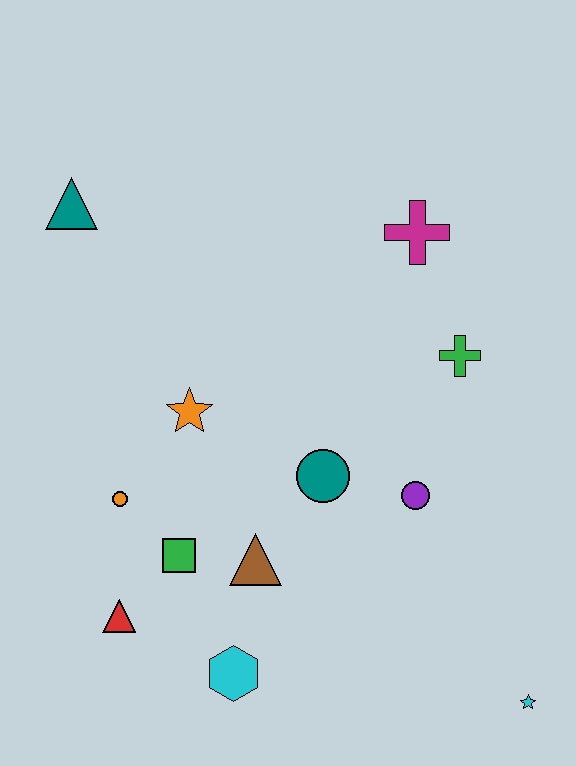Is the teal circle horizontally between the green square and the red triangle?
No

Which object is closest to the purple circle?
The teal circle is closest to the purple circle.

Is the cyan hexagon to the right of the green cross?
No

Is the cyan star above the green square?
No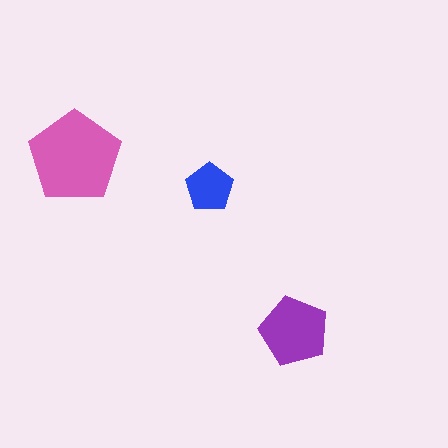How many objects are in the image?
There are 3 objects in the image.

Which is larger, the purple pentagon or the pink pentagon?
The pink one.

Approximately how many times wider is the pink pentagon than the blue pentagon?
About 2 times wider.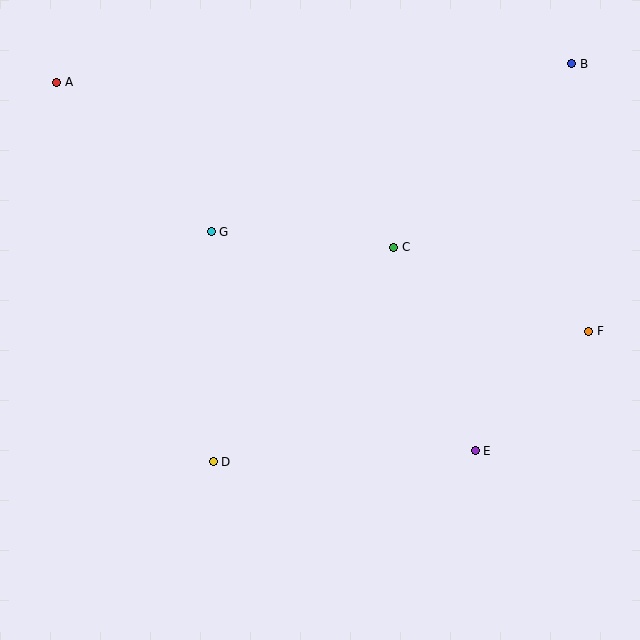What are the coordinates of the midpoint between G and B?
The midpoint between G and B is at (391, 148).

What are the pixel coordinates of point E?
Point E is at (475, 451).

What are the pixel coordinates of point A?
Point A is at (57, 82).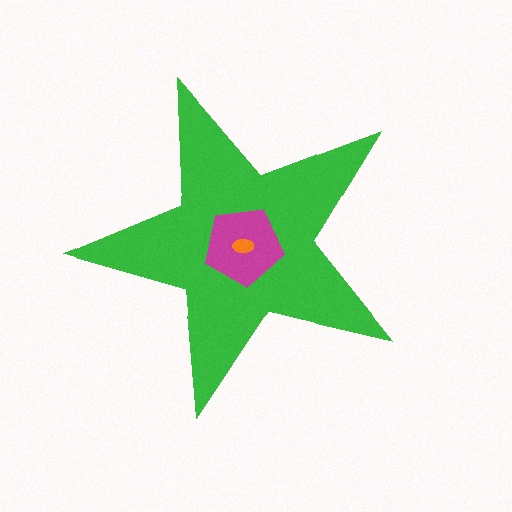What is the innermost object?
The orange ellipse.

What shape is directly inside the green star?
The magenta pentagon.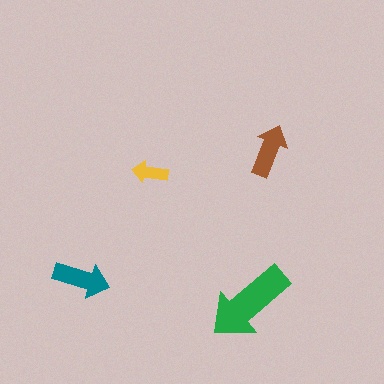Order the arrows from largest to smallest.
the green one, the teal one, the brown one, the yellow one.